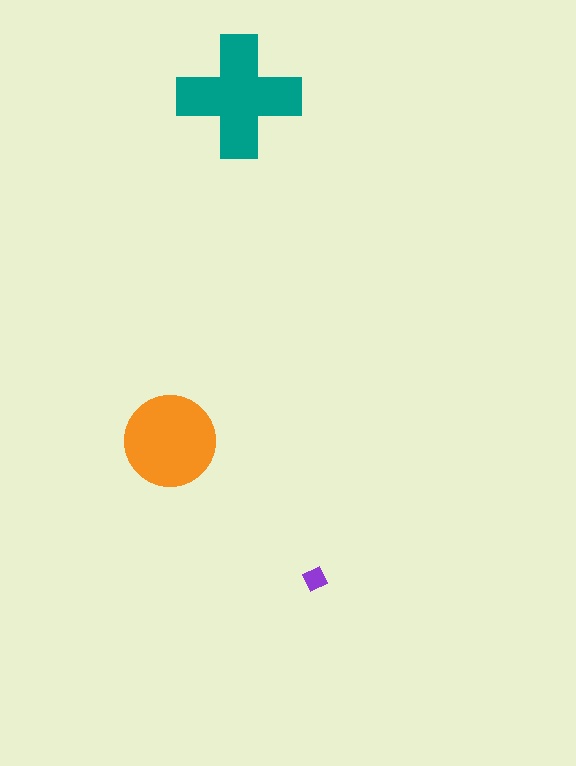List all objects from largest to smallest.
The teal cross, the orange circle, the purple diamond.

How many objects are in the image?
There are 3 objects in the image.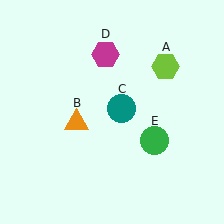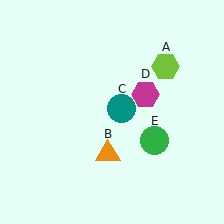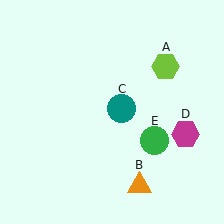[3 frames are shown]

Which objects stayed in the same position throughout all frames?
Lime hexagon (object A) and teal circle (object C) and green circle (object E) remained stationary.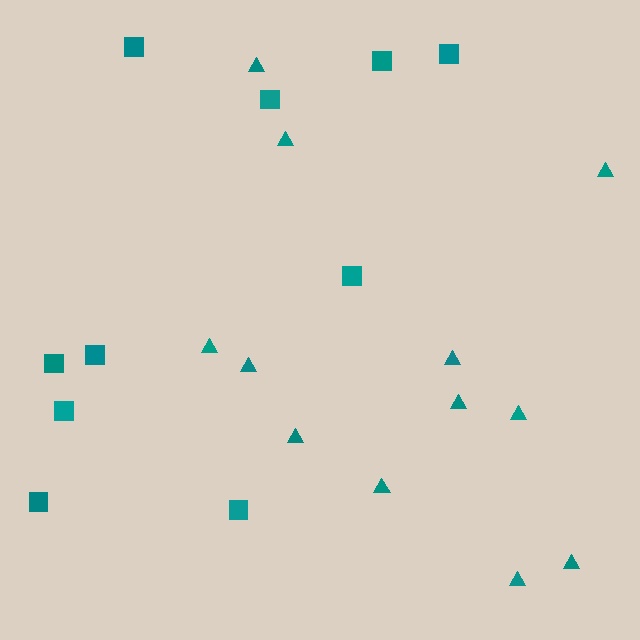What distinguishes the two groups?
There are 2 groups: one group of triangles (12) and one group of squares (10).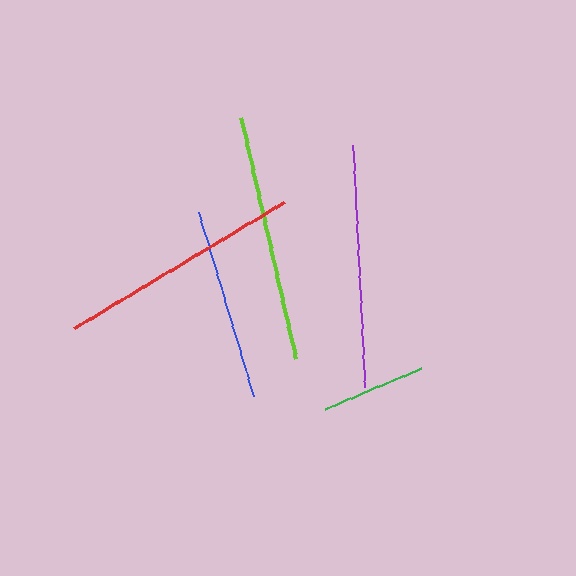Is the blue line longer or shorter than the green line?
The blue line is longer than the green line.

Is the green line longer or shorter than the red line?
The red line is longer than the green line.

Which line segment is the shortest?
The green line is the shortest at approximately 104 pixels.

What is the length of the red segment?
The red segment is approximately 246 pixels long.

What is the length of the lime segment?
The lime segment is approximately 247 pixels long.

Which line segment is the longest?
The lime line is the longest at approximately 247 pixels.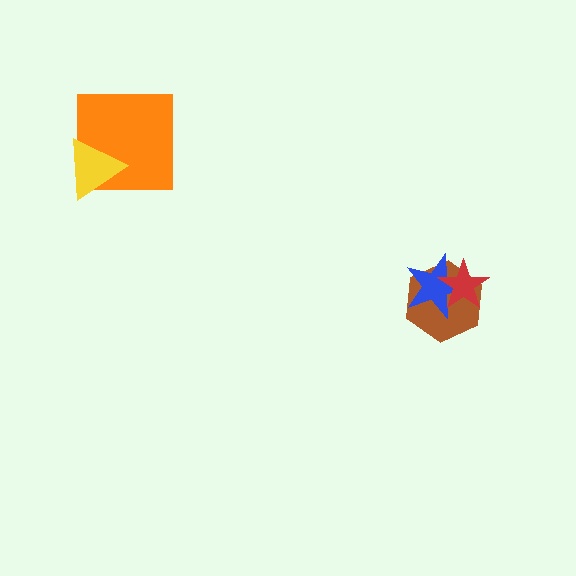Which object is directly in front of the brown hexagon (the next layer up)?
The blue star is directly in front of the brown hexagon.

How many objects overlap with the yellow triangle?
1 object overlaps with the yellow triangle.